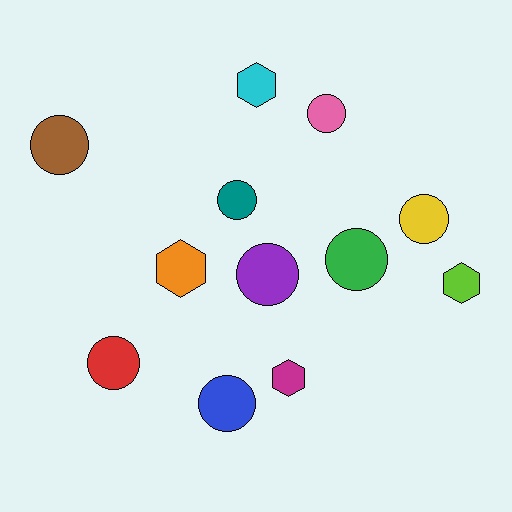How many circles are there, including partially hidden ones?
There are 8 circles.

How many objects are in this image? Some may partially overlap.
There are 12 objects.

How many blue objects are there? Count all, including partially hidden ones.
There is 1 blue object.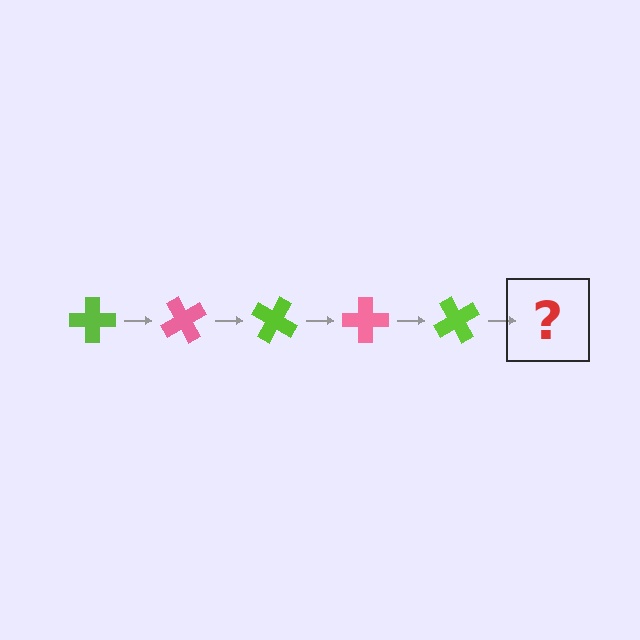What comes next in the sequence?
The next element should be a pink cross, rotated 300 degrees from the start.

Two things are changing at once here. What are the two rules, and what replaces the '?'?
The two rules are that it rotates 60 degrees each step and the color cycles through lime and pink. The '?' should be a pink cross, rotated 300 degrees from the start.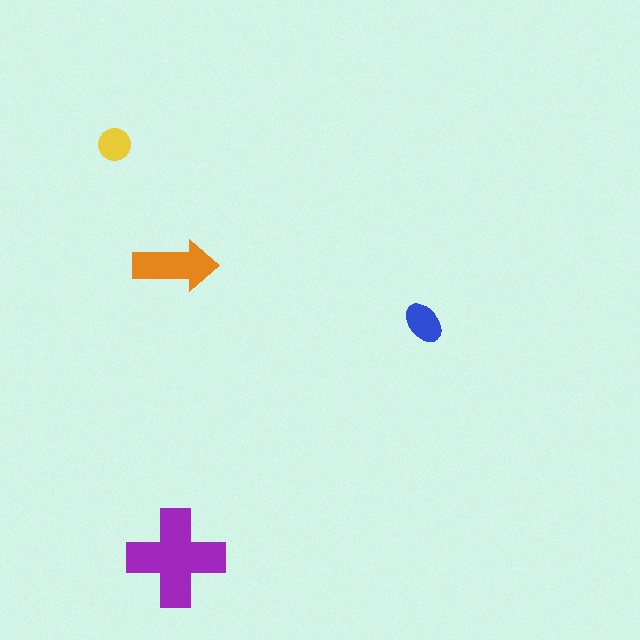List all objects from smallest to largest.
The yellow circle, the blue ellipse, the orange arrow, the purple cross.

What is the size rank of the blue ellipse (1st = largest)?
3rd.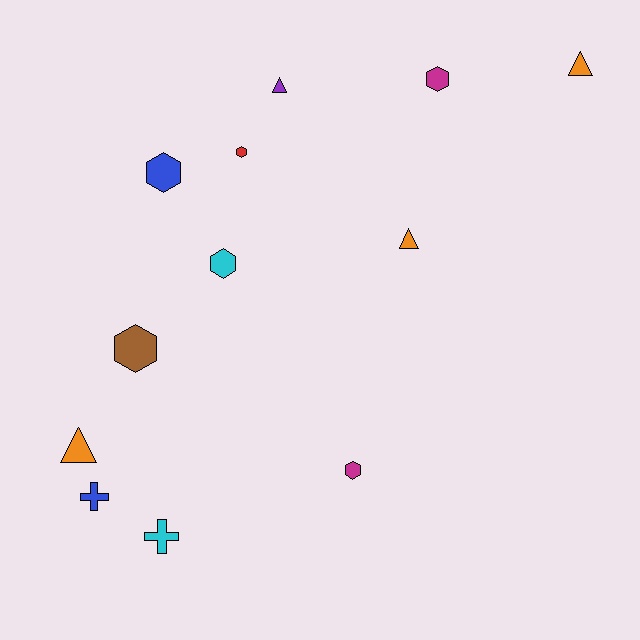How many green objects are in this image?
There are no green objects.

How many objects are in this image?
There are 12 objects.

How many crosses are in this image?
There are 2 crosses.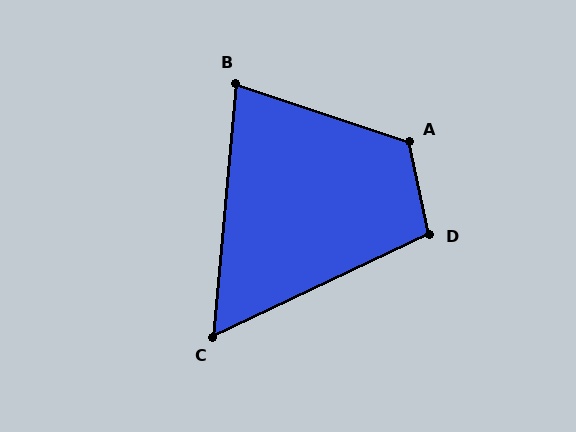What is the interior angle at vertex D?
Approximately 103 degrees (obtuse).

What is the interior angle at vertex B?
Approximately 77 degrees (acute).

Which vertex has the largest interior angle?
A, at approximately 120 degrees.